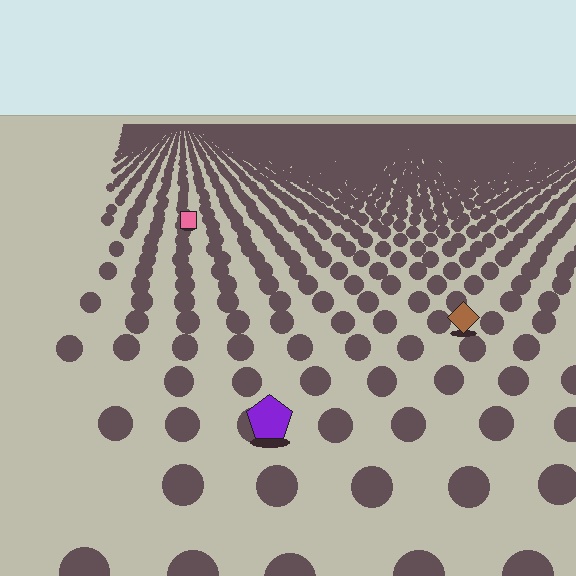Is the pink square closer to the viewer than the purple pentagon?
No. The purple pentagon is closer — you can tell from the texture gradient: the ground texture is coarser near it.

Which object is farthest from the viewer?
The pink square is farthest from the viewer. It appears smaller and the ground texture around it is denser.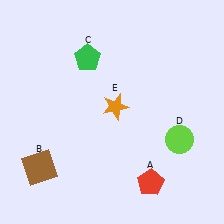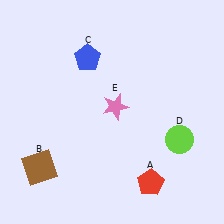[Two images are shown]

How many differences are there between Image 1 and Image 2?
There are 2 differences between the two images.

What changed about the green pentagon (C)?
In Image 1, C is green. In Image 2, it changed to blue.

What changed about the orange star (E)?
In Image 1, E is orange. In Image 2, it changed to pink.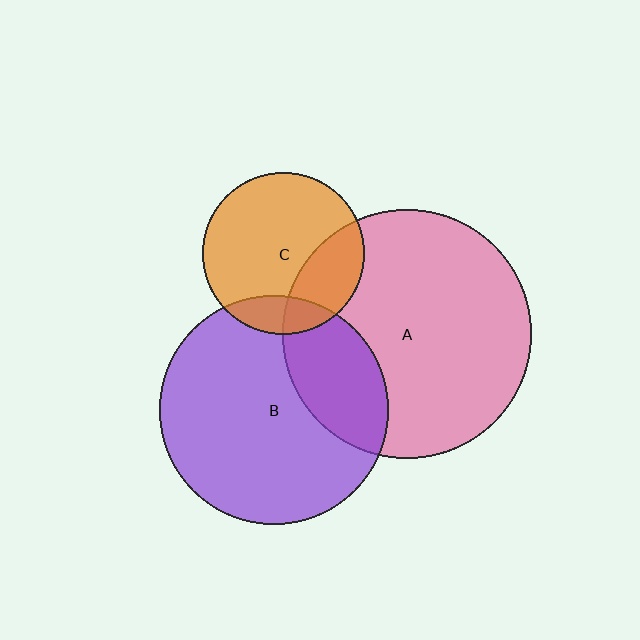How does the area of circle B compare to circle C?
Approximately 2.0 times.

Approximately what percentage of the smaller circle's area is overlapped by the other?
Approximately 25%.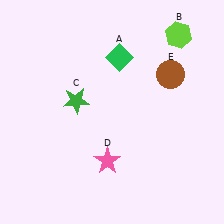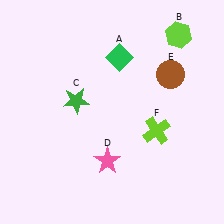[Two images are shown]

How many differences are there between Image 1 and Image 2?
There is 1 difference between the two images.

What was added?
A lime cross (F) was added in Image 2.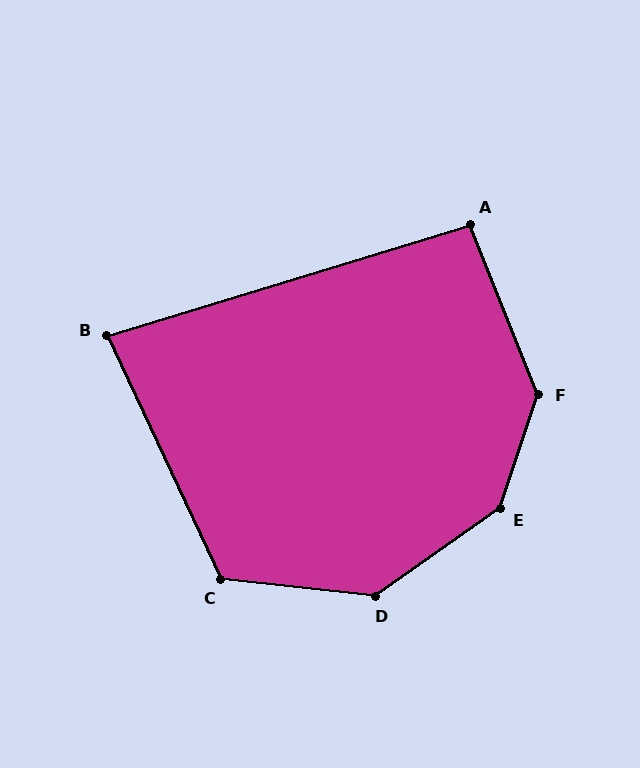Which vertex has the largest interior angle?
E, at approximately 144 degrees.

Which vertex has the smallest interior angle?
B, at approximately 82 degrees.